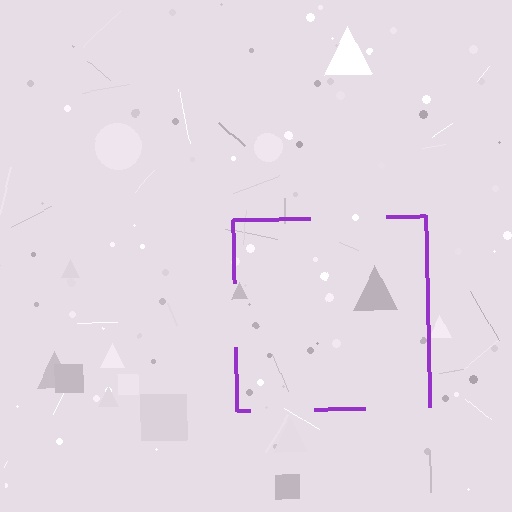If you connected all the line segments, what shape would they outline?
They would outline a square.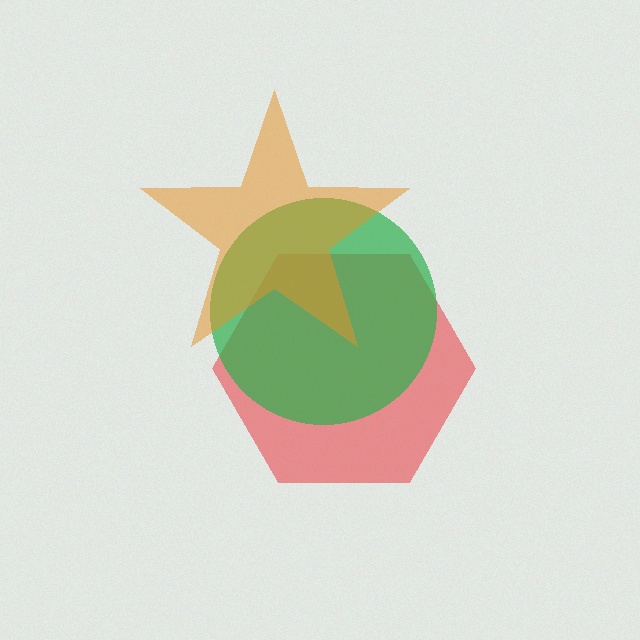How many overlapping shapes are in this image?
There are 3 overlapping shapes in the image.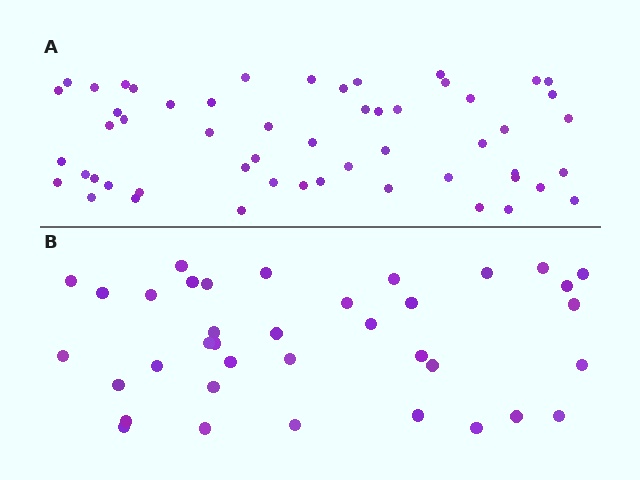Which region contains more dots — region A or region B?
Region A (the top region) has more dots.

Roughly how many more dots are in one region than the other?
Region A has approximately 15 more dots than region B.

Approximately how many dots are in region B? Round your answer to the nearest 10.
About 40 dots. (The exact count is 37, which rounds to 40.)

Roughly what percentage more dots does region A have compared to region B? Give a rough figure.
About 45% more.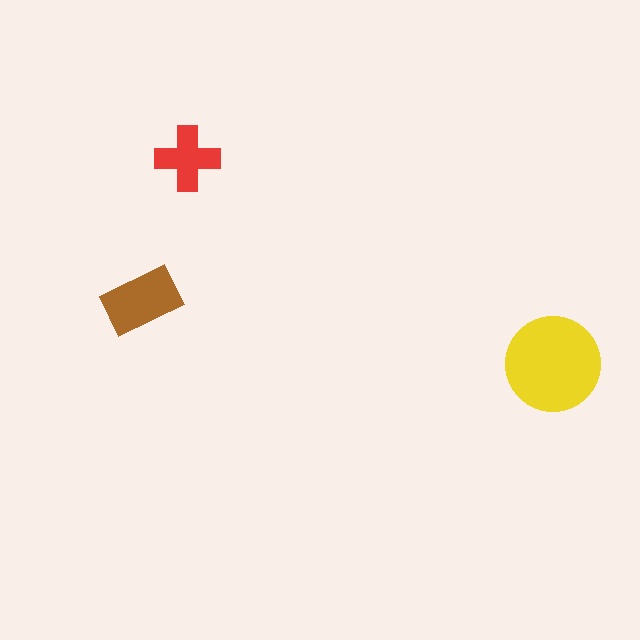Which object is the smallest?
The red cross.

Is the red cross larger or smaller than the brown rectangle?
Smaller.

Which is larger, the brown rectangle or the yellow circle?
The yellow circle.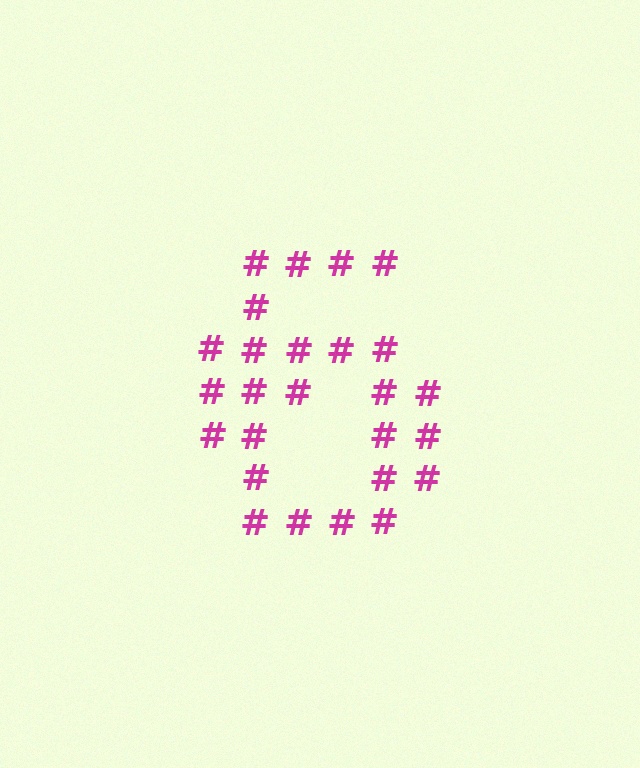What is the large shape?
The large shape is the digit 6.